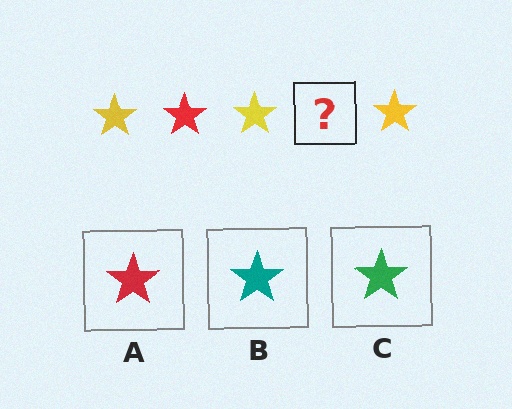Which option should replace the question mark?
Option A.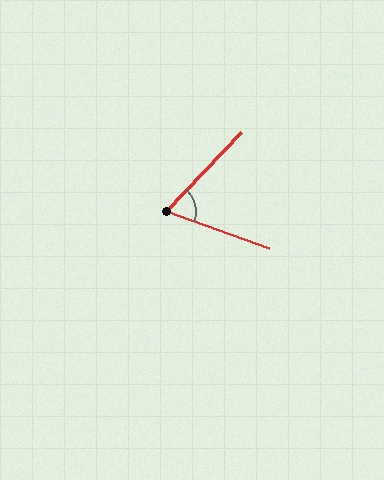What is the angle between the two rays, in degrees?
Approximately 66 degrees.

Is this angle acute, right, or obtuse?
It is acute.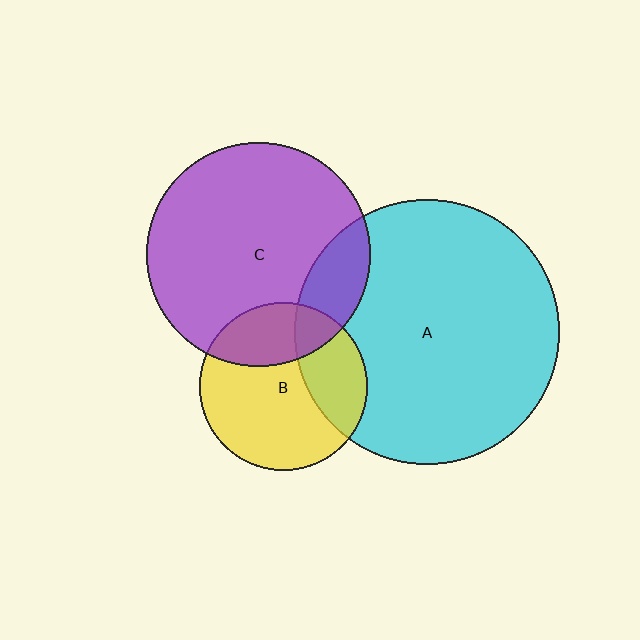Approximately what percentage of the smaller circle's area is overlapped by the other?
Approximately 30%.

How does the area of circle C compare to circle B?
Approximately 1.8 times.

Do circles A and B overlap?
Yes.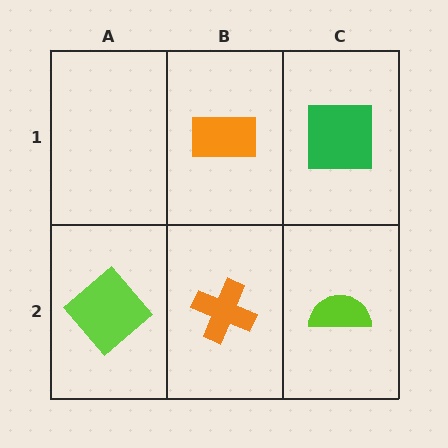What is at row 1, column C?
A green square.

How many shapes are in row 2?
3 shapes.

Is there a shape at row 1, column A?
No, that cell is empty.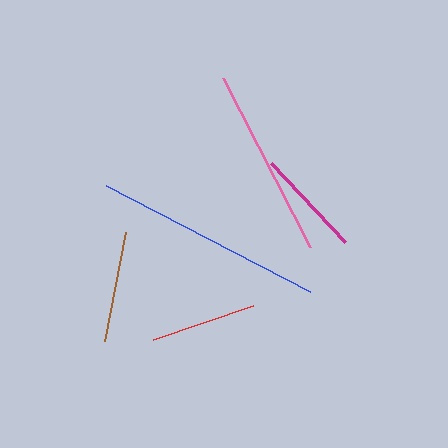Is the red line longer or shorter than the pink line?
The pink line is longer than the red line.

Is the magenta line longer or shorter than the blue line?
The blue line is longer than the magenta line.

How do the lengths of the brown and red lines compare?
The brown and red lines are approximately the same length.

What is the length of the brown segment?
The brown segment is approximately 111 pixels long.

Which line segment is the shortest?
The red line is the shortest at approximately 105 pixels.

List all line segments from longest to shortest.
From longest to shortest: blue, pink, brown, magenta, red.